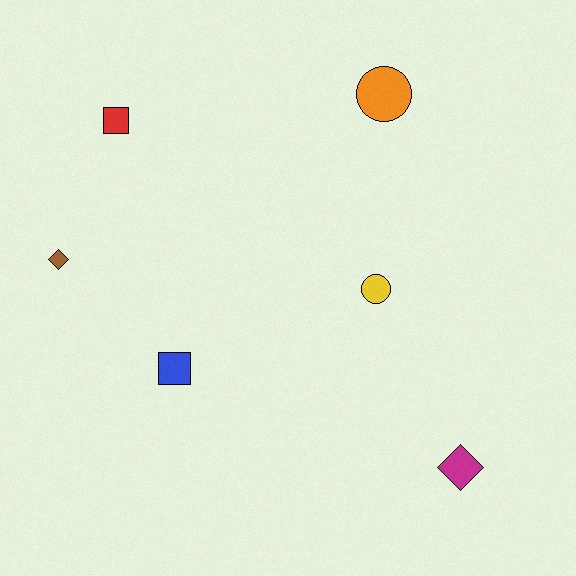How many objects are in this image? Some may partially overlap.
There are 6 objects.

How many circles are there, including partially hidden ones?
There are 2 circles.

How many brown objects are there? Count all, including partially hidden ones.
There is 1 brown object.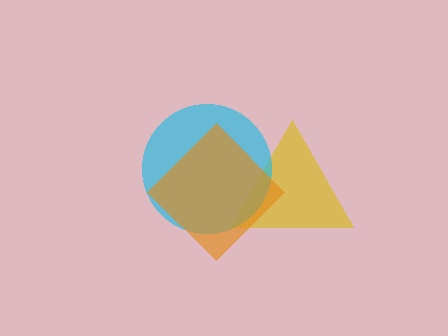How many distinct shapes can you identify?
There are 3 distinct shapes: a yellow triangle, a cyan circle, an orange diamond.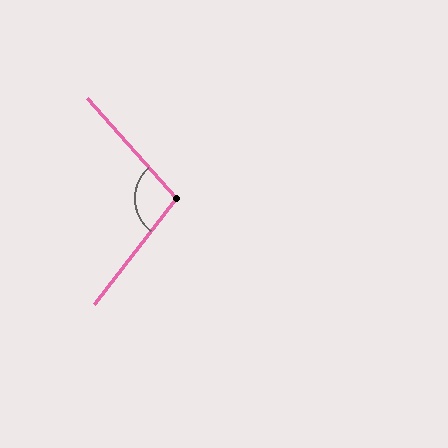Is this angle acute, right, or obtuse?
It is obtuse.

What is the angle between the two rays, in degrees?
Approximately 101 degrees.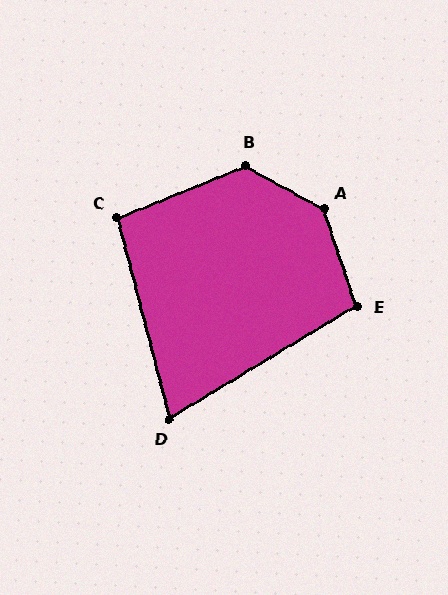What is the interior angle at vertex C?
Approximately 98 degrees (obtuse).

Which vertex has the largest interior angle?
A, at approximately 138 degrees.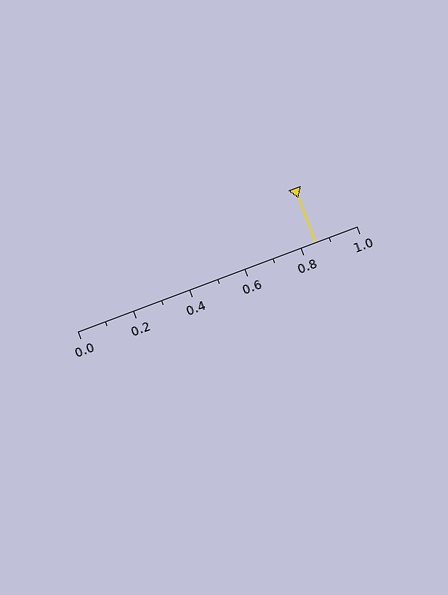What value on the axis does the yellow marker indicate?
The marker indicates approximately 0.85.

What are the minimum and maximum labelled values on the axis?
The axis runs from 0.0 to 1.0.